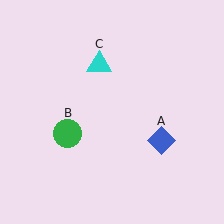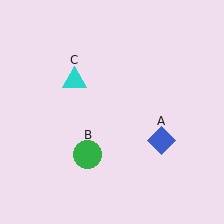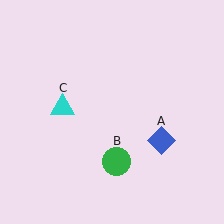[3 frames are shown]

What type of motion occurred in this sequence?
The green circle (object B), cyan triangle (object C) rotated counterclockwise around the center of the scene.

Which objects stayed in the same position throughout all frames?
Blue diamond (object A) remained stationary.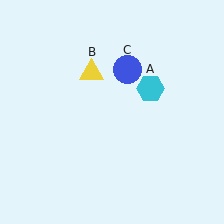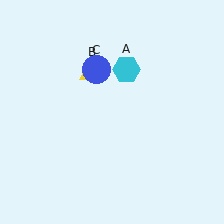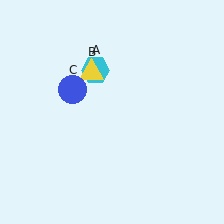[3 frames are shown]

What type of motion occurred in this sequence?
The cyan hexagon (object A), blue circle (object C) rotated counterclockwise around the center of the scene.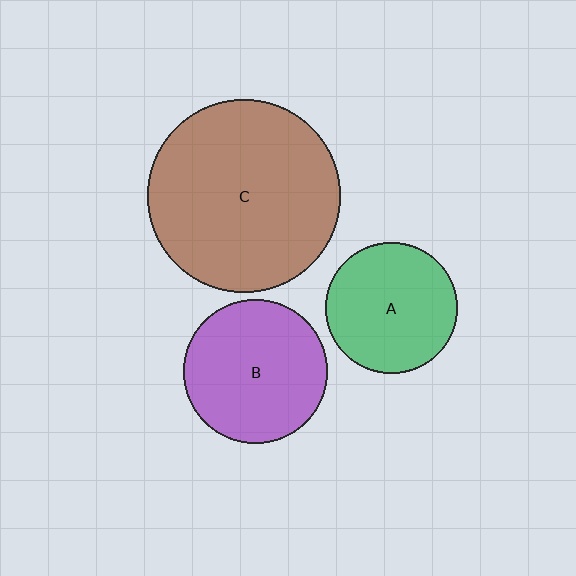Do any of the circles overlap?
No, none of the circles overlap.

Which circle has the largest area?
Circle C (brown).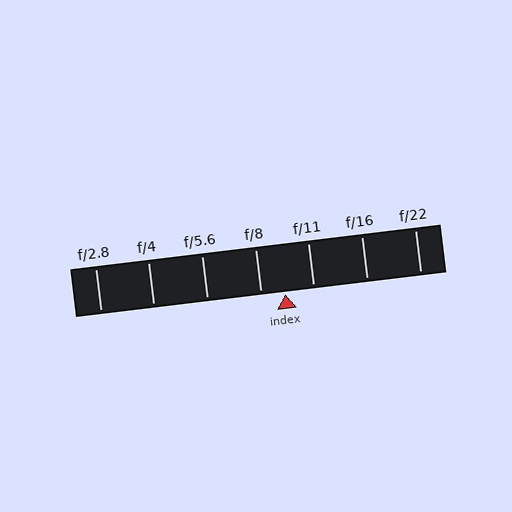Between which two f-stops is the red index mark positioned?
The index mark is between f/8 and f/11.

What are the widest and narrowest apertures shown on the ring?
The widest aperture shown is f/2.8 and the narrowest is f/22.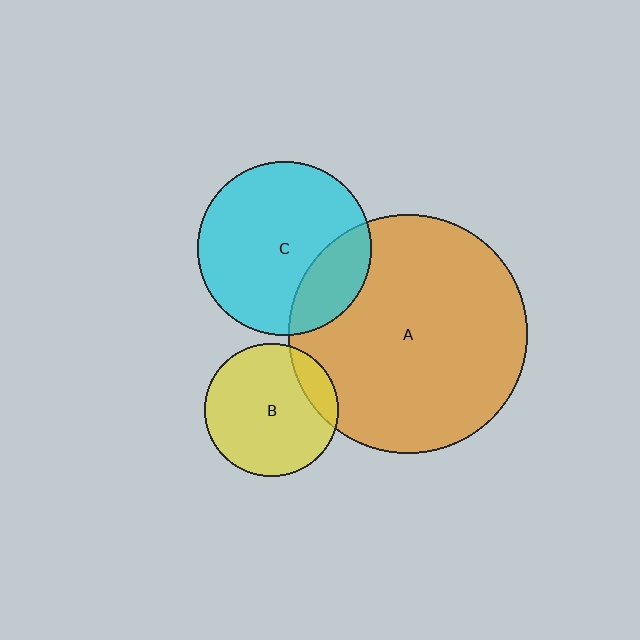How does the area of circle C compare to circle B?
Approximately 1.7 times.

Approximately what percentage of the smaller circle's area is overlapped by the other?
Approximately 25%.